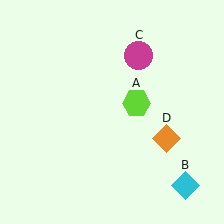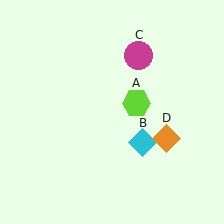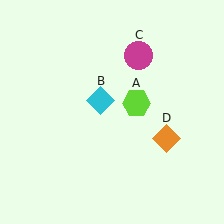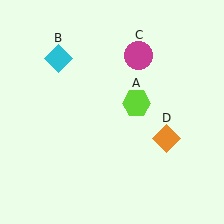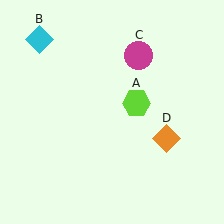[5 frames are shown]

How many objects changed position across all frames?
1 object changed position: cyan diamond (object B).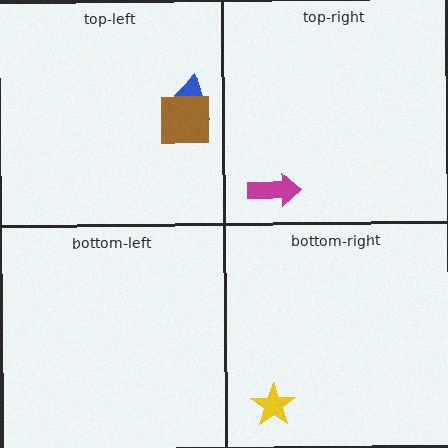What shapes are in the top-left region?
The blue triangle, the brown square.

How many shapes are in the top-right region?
1.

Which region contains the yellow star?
The bottom-right region.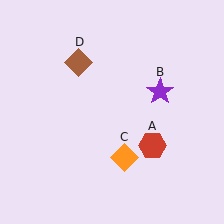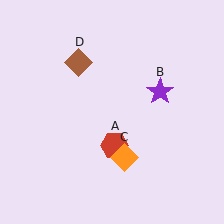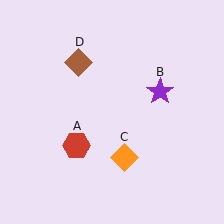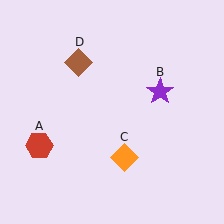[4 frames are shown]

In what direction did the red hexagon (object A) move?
The red hexagon (object A) moved left.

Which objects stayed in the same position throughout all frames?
Purple star (object B) and orange diamond (object C) and brown diamond (object D) remained stationary.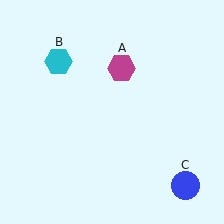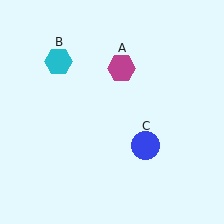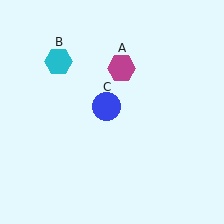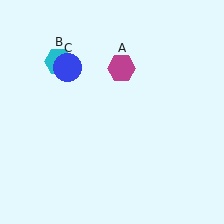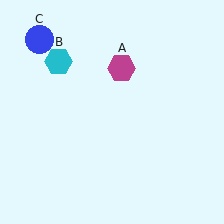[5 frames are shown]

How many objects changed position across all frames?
1 object changed position: blue circle (object C).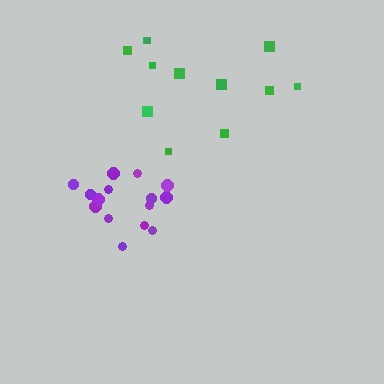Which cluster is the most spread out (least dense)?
Green.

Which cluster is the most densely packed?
Purple.